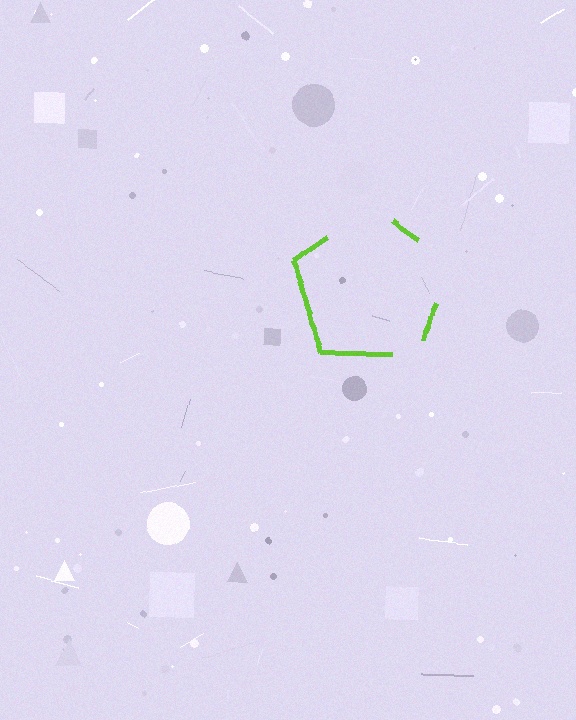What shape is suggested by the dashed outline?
The dashed outline suggests a pentagon.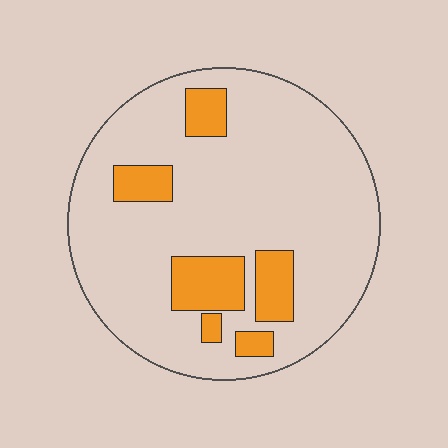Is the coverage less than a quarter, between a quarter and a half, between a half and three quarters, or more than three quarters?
Less than a quarter.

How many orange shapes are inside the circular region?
6.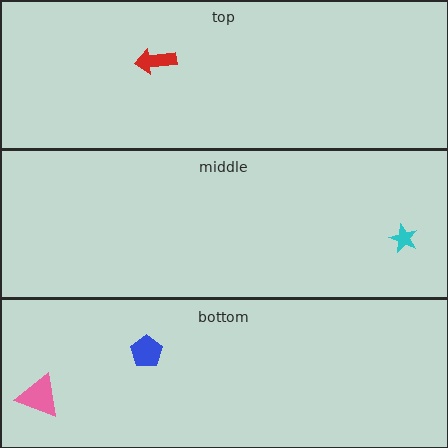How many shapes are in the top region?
1.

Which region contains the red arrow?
The top region.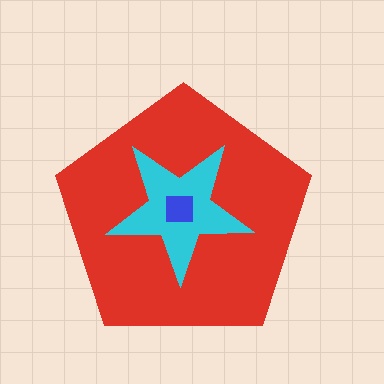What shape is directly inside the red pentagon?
The cyan star.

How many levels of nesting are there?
3.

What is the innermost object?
The blue square.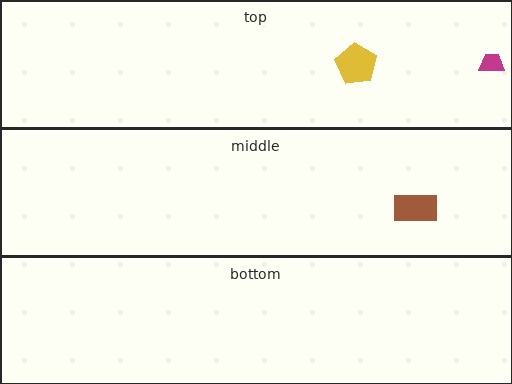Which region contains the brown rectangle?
The middle region.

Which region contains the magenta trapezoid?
The top region.